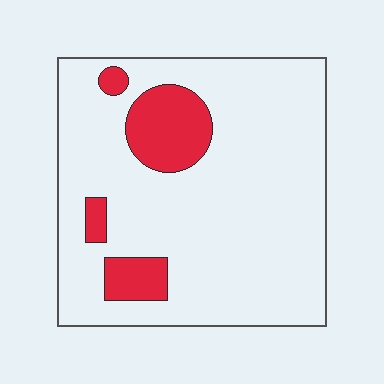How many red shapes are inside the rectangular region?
4.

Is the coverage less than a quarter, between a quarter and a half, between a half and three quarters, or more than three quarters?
Less than a quarter.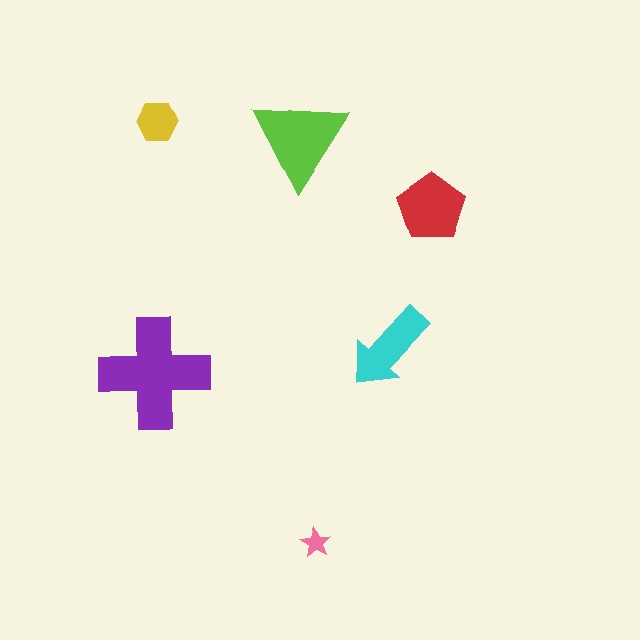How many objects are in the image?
There are 6 objects in the image.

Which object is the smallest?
The pink star.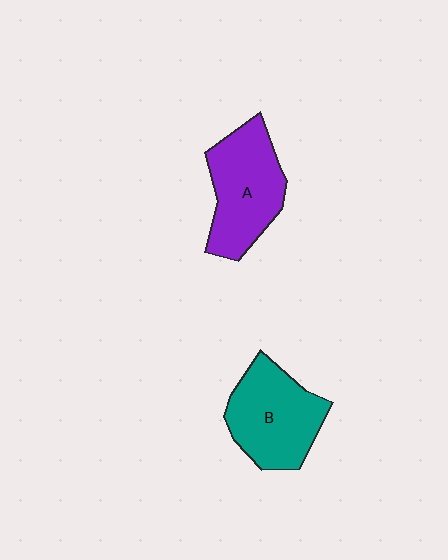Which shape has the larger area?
Shape A (purple).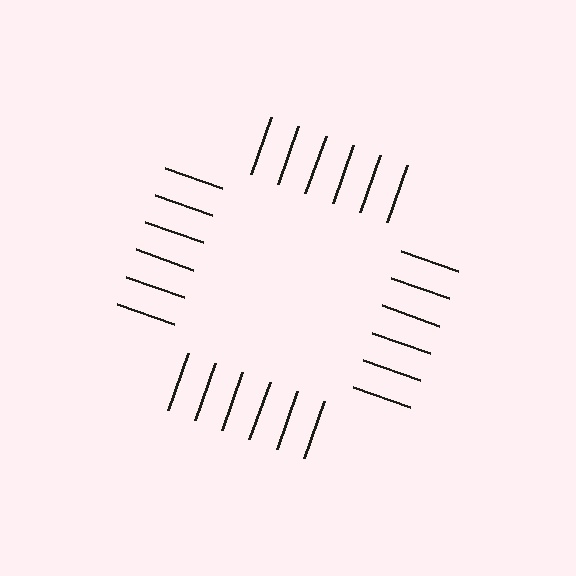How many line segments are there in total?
24 — 6 along each of the 4 edges.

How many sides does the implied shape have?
4 sides — the line-ends trace a square.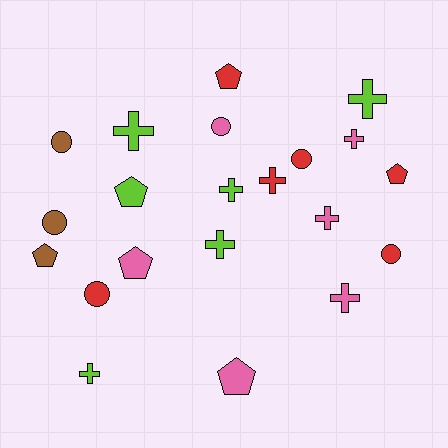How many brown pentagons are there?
There is 1 brown pentagon.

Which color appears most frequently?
Lime, with 6 objects.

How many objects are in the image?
There are 21 objects.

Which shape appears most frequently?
Cross, with 9 objects.